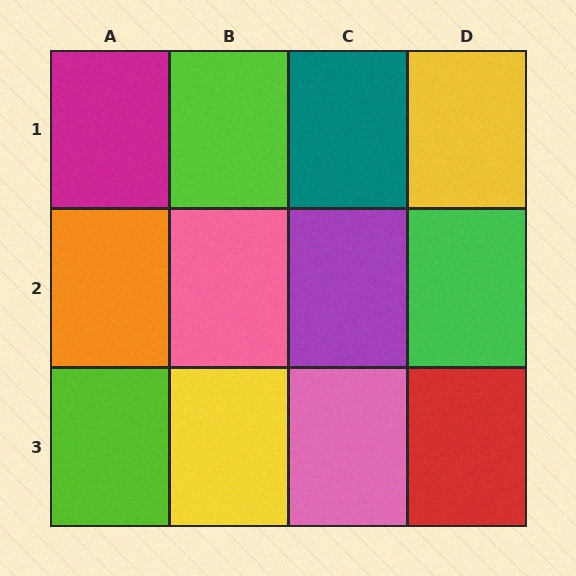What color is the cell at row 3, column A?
Lime.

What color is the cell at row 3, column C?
Pink.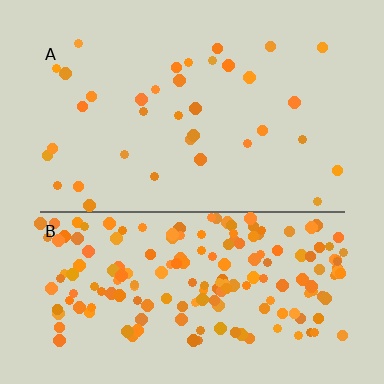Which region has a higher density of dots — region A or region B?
B (the bottom).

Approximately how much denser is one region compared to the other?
Approximately 5.2× — region B over region A.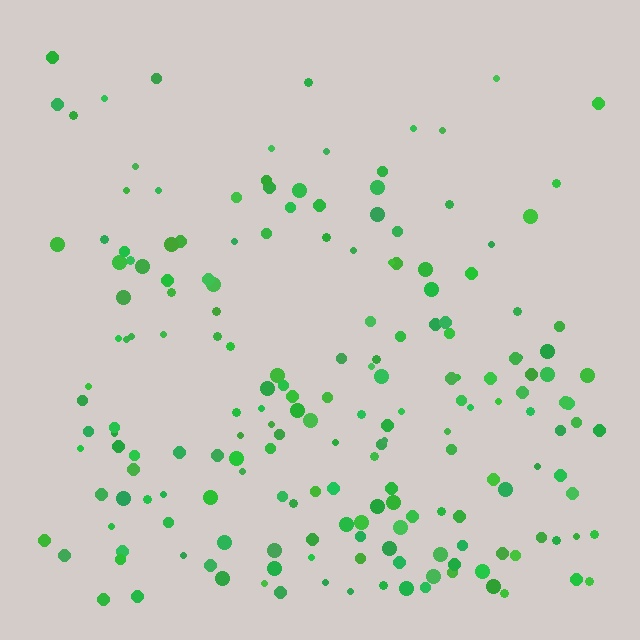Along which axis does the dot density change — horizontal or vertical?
Vertical.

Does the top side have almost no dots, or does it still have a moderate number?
Still a moderate number, just noticeably fewer than the bottom.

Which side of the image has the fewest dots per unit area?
The top.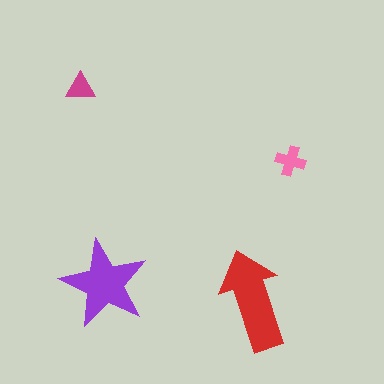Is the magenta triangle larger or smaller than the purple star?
Smaller.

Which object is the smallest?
The magenta triangle.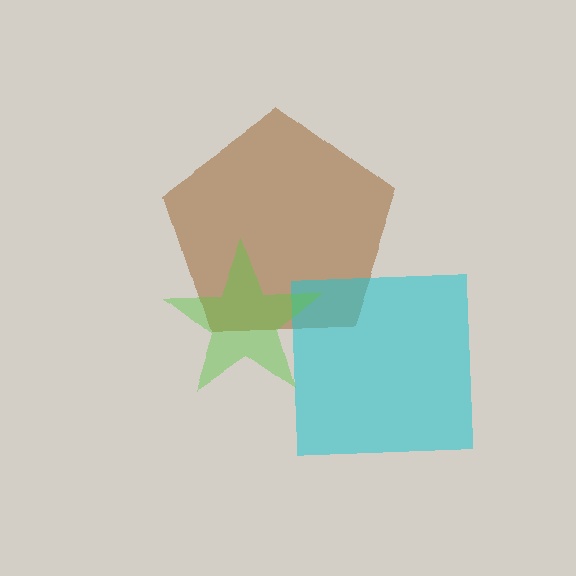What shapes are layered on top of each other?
The layered shapes are: a brown pentagon, a cyan square, a lime star.